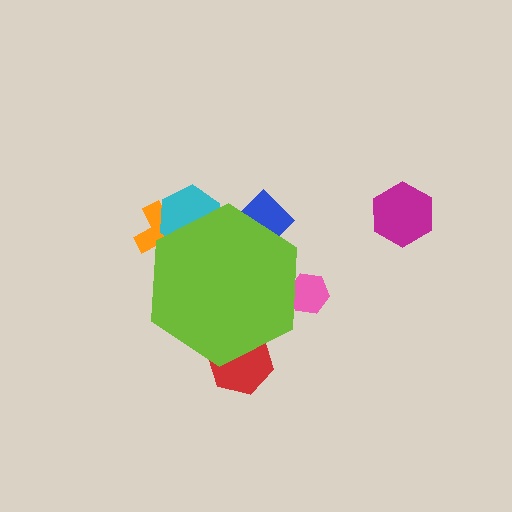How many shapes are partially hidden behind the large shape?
5 shapes are partially hidden.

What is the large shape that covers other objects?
A lime hexagon.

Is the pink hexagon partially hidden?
Yes, the pink hexagon is partially hidden behind the lime hexagon.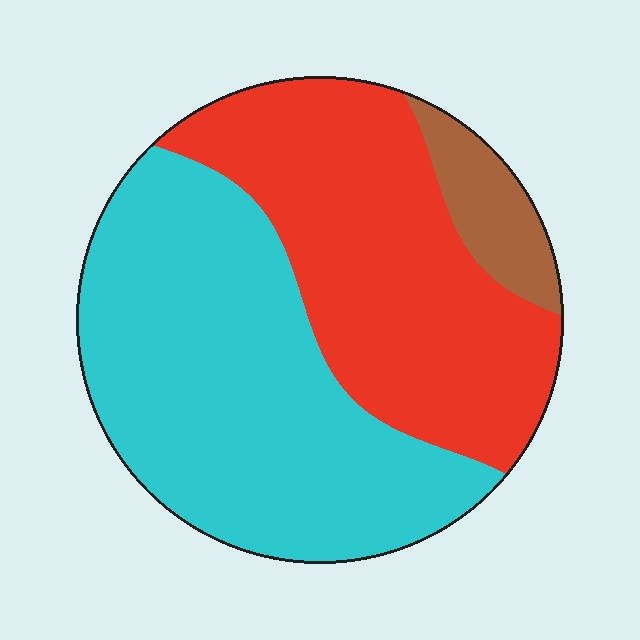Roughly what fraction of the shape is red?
Red takes up about two fifths (2/5) of the shape.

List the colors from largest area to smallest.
From largest to smallest: cyan, red, brown.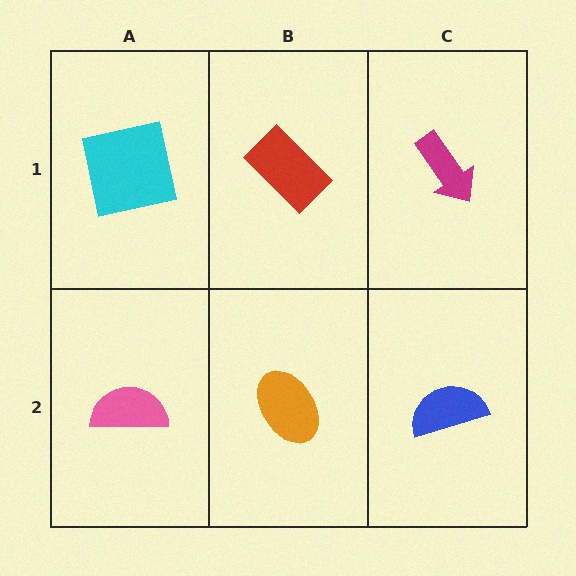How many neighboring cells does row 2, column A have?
2.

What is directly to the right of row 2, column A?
An orange ellipse.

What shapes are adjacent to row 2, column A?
A cyan square (row 1, column A), an orange ellipse (row 2, column B).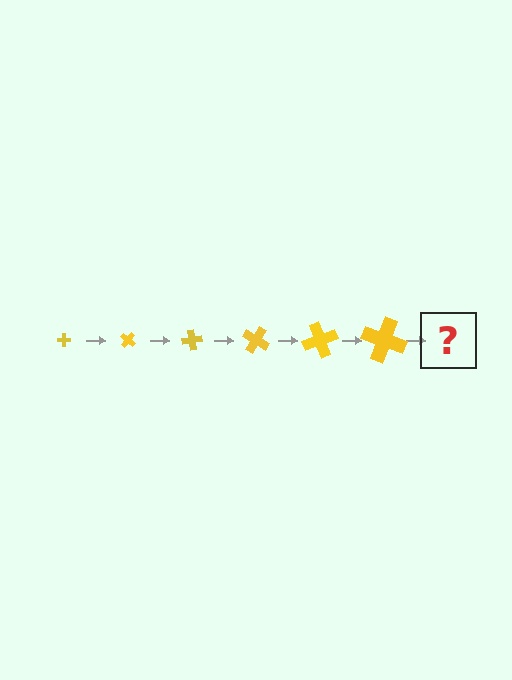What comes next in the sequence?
The next element should be a cross, larger than the previous one and rotated 240 degrees from the start.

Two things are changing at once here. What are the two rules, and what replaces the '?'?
The two rules are that the cross grows larger each step and it rotates 40 degrees each step. The '?' should be a cross, larger than the previous one and rotated 240 degrees from the start.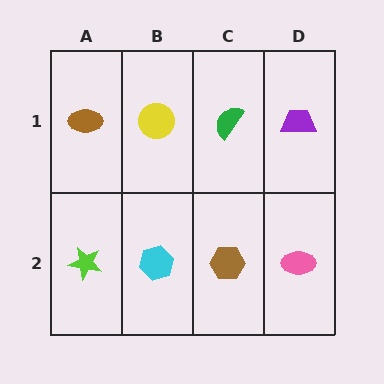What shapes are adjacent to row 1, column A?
A lime star (row 2, column A), a yellow circle (row 1, column B).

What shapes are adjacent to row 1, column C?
A brown hexagon (row 2, column C), a yellow circle (row 1, column B), a purple trapezoid (row 1, column D).